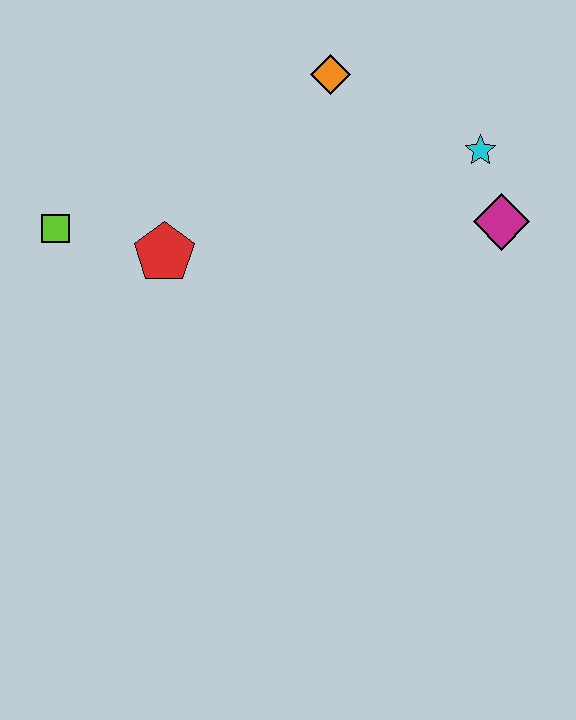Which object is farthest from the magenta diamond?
The lime square is farthest from the magenta diamond.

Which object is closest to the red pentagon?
The lime square is closest to the red pentagon.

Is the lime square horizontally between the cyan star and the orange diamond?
No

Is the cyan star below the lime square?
No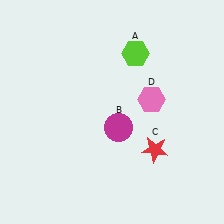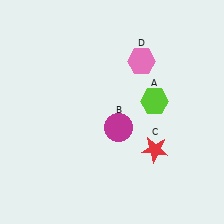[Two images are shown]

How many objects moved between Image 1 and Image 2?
2 objects moved between the two images.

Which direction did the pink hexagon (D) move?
The pink hexagon (D) moved up.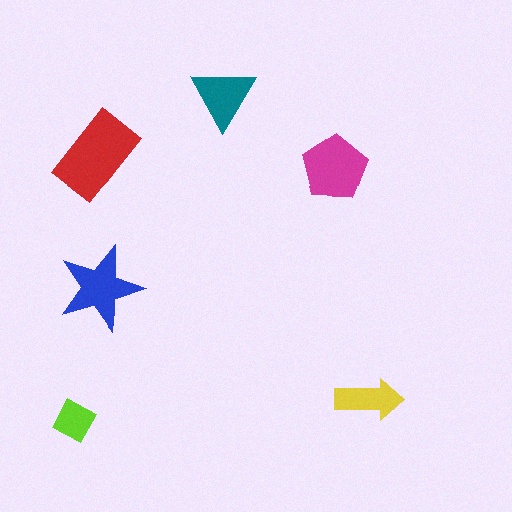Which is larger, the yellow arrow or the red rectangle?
The red rectangle.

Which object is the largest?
The red rectangle.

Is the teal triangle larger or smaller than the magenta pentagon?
Smaller.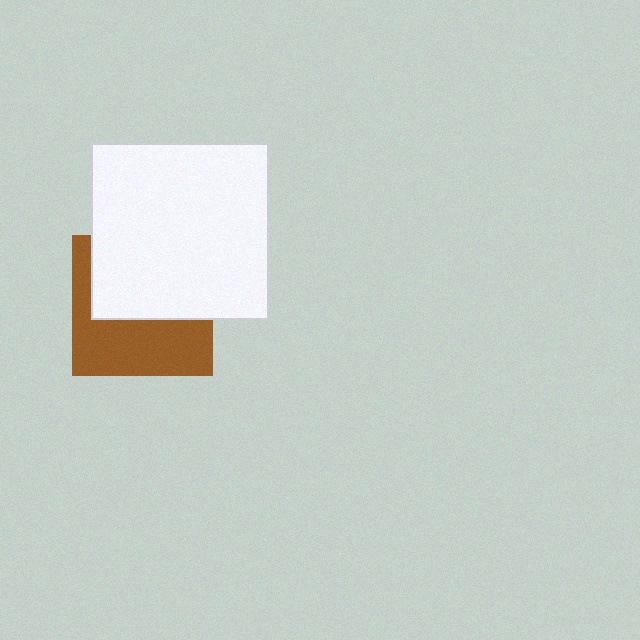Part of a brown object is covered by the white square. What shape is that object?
It is a square.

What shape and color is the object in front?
The object in front is a white square.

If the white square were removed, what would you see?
You would see the complete brown square.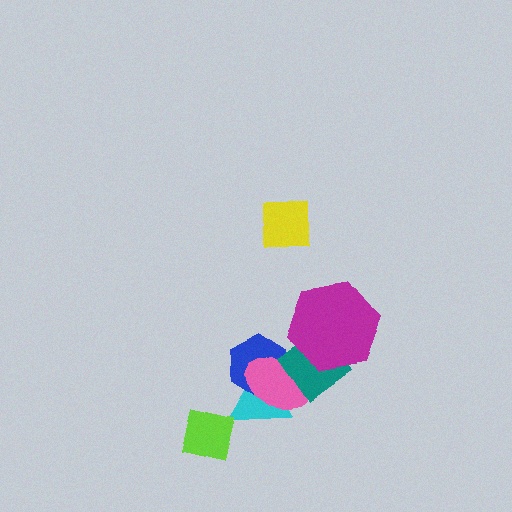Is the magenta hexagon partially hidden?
No, no other shape covers it.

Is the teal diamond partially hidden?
Yes, it is partially covered by another shape.